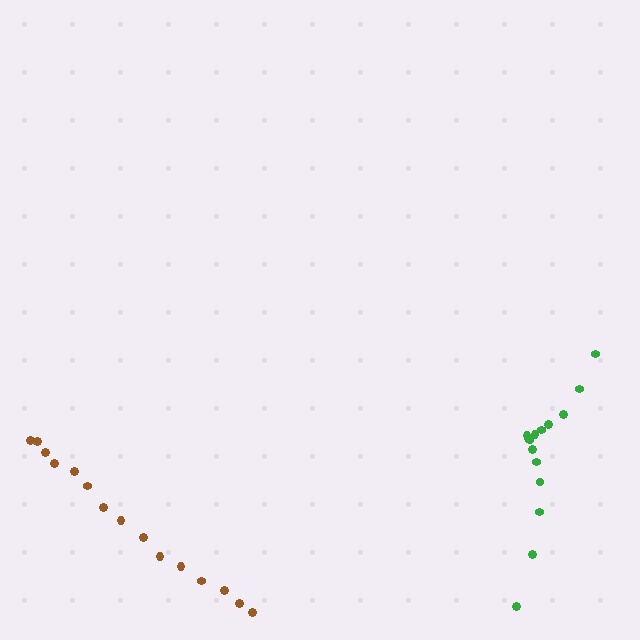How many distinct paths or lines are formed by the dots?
There are 2 distinct paths.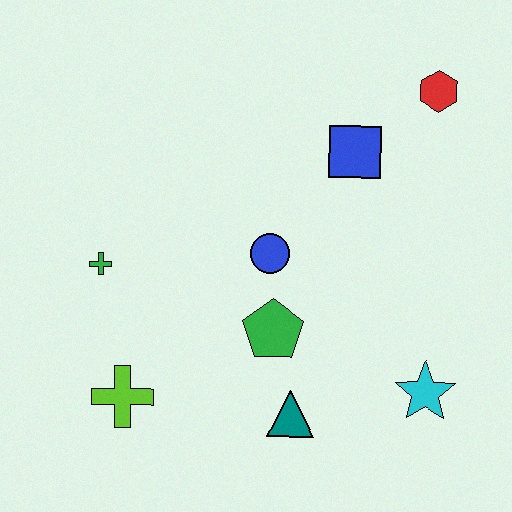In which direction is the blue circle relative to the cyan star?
The blue circle is to the left of the cyan star.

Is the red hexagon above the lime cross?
Yes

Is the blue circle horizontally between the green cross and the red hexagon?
Yes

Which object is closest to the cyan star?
The teal triangle is closest to the cyan star.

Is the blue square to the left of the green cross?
No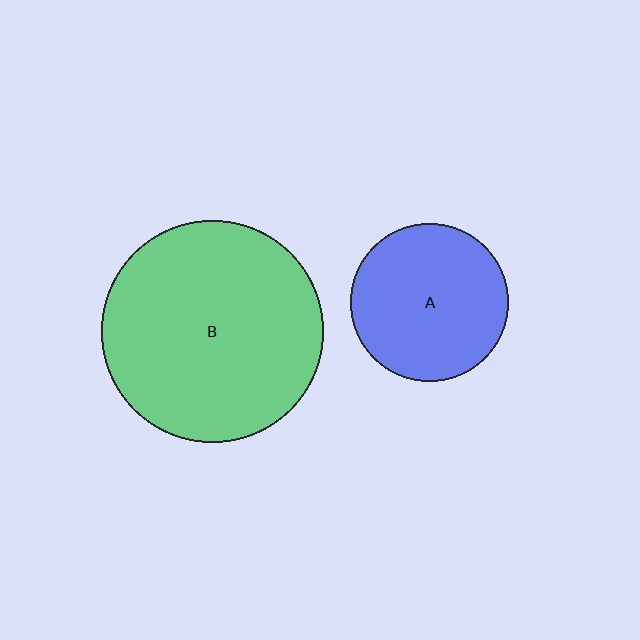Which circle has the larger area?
Circle B (green).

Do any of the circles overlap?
No, none of the circles overlap.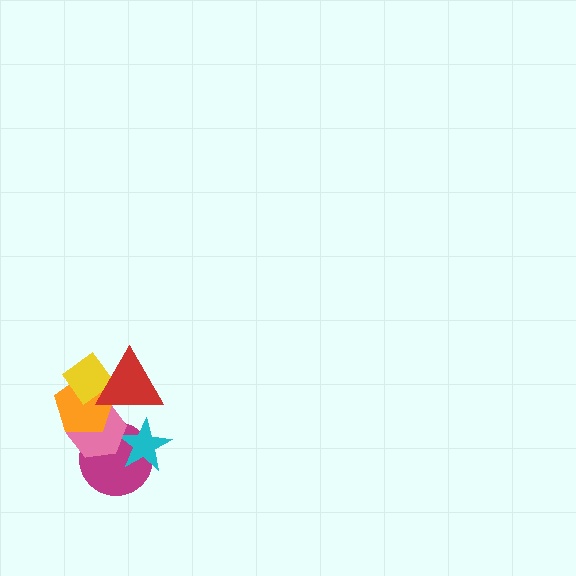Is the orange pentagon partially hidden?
Yes, it is partially covered by another shape.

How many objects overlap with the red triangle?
3 objects overlap with the red triangle.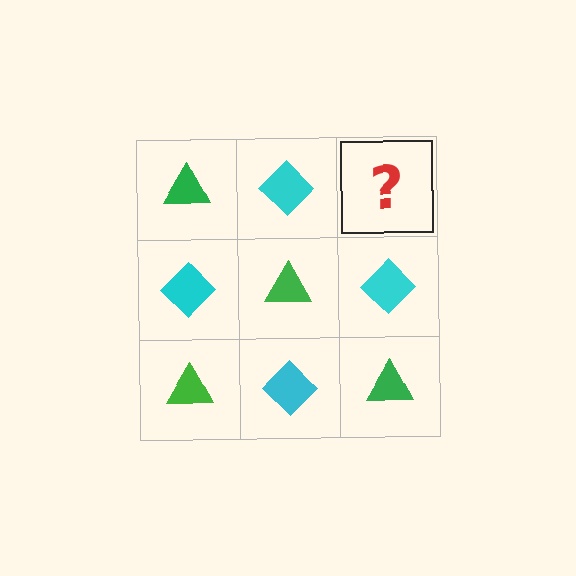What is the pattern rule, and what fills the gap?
The rule is that it alternates green triangle and cyan diamond in a checkerboard pattern. The gap should be filled with a green triangle.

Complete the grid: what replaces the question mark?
The question mark should be replaced with a green triangle.